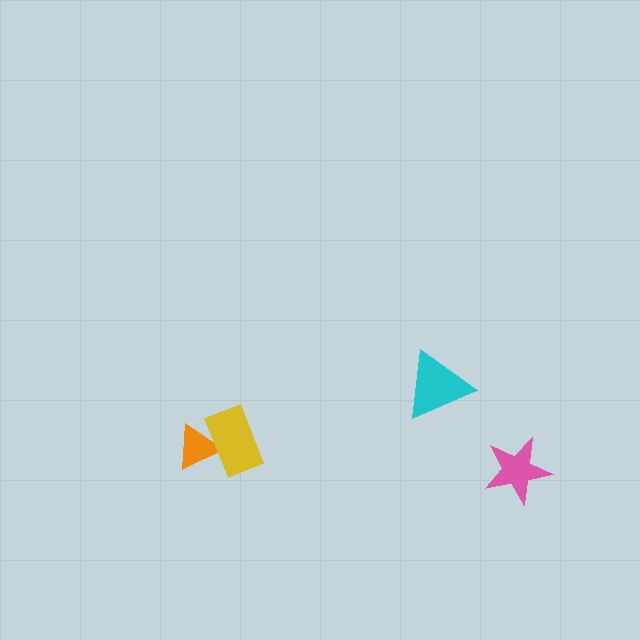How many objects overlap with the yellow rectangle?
1 object overlaps with the yellow rectangle.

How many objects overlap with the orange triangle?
1 object overlaps with the orange triangle.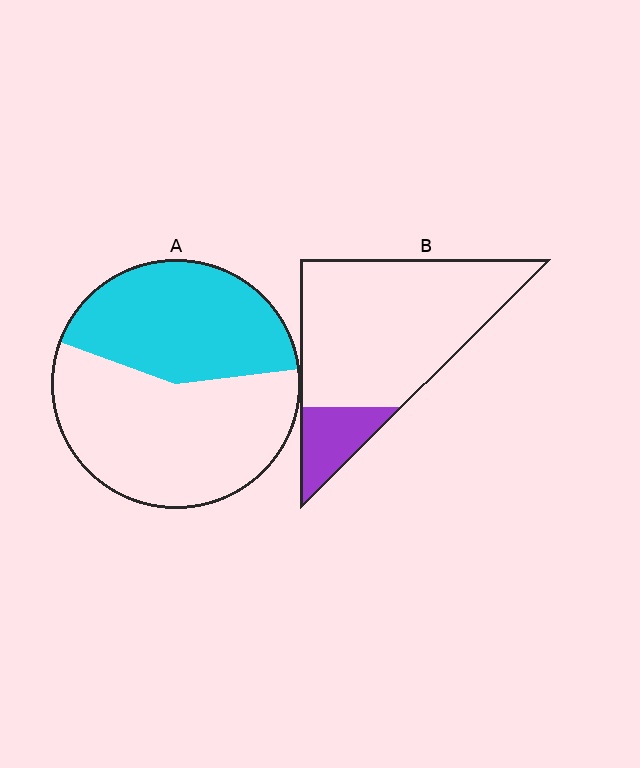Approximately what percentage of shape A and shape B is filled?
A is approximately 45% and B is approximately 15%.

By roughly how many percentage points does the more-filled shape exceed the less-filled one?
By roughly 25 percentage points (A over B).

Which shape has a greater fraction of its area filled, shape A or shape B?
Shape A.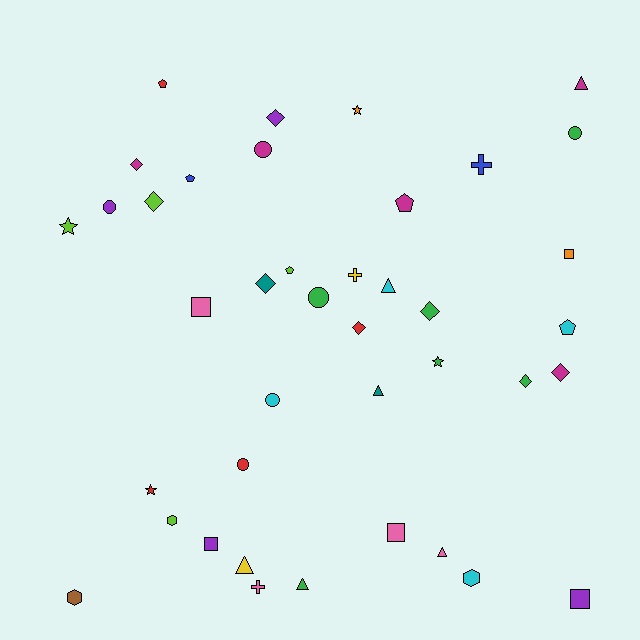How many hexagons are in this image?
There are 3 hexagons.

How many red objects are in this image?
There are 4 red objects.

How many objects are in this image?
There are 40 objects.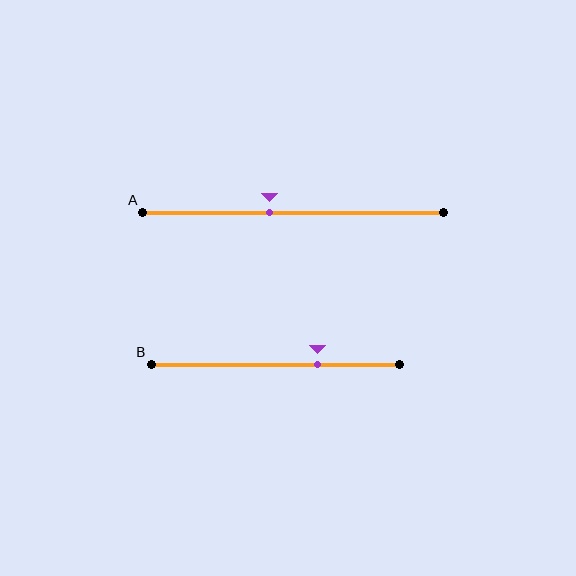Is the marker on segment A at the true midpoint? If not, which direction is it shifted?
No, the marker on segment A is shifted to the left by about 8% of the segment length.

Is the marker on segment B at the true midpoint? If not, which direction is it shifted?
No, the marker on segment B is shifted to the right by about 17% of the segment length.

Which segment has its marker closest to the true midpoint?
Segment A has its marker closest to the true midpoint.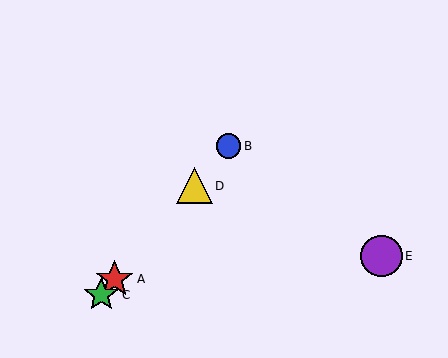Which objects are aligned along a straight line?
Objects A, B, C, D are aligned along a straight line.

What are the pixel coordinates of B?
Object B is at (228, 146).